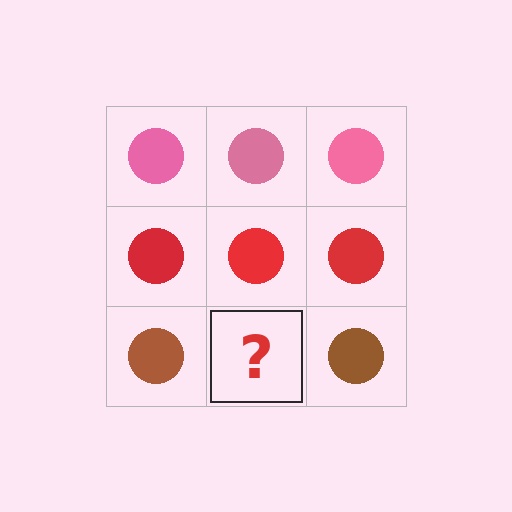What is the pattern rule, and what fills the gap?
The rule is that each row has a consistent color. The gap should be filled with a brown circle.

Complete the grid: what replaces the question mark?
The question mark should be replaced with a brown circle.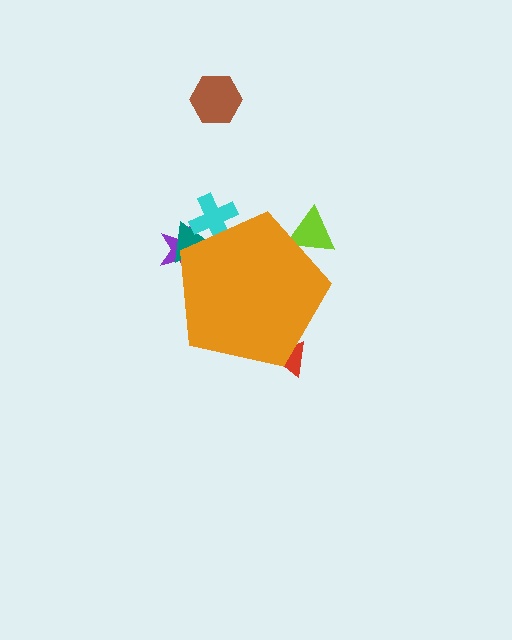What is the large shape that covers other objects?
An orange pentagon.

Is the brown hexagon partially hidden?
No, the brown hexagon is fully visible.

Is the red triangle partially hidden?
Yes, the red triangle is partially hidden behind the orange pentagon.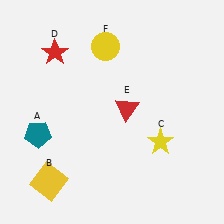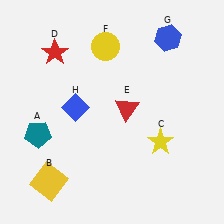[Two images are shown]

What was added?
A blue hexagon (G), a blue diamond (H) were added in Image 2.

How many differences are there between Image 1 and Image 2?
There are 2 differences between the two images.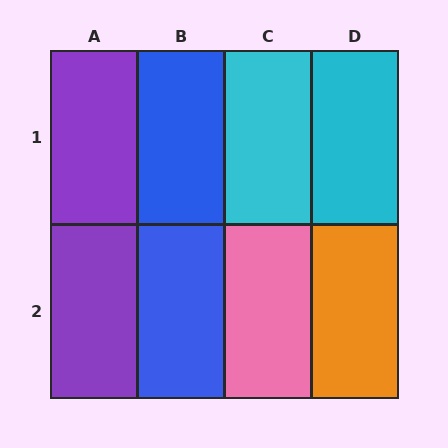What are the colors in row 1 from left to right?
Purple, blue, cyan, cyan.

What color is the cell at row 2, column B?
Blue.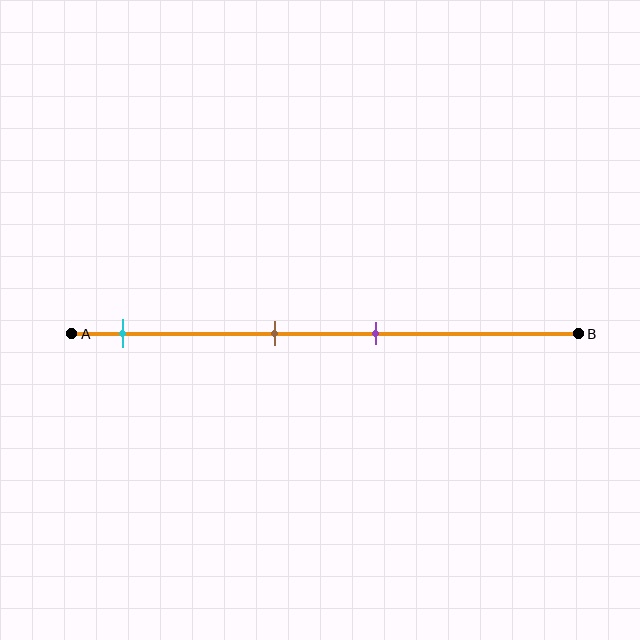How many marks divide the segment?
There are 3 marks dividing the segment.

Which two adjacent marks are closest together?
The brown and purple marks are the closest adjacent pair.